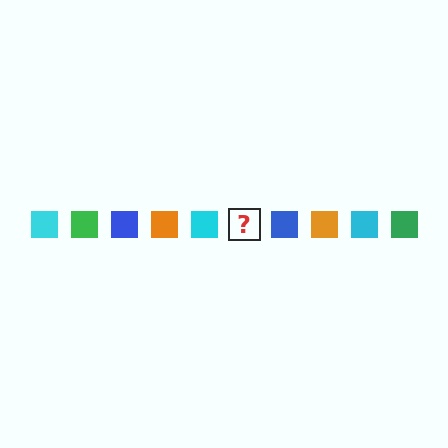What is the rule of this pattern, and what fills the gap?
The rule is that the pattern cycles through cyan, green, blue, orange squares. The gap should be filled with a green square.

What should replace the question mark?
The question mark should be replaced with a green square.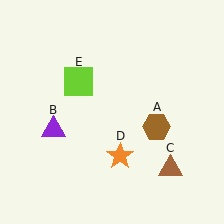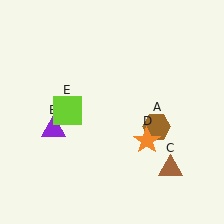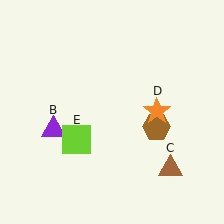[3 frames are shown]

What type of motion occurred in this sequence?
The orange star (object D), lime square (object E) rotated counterclockwise around the center of the scene.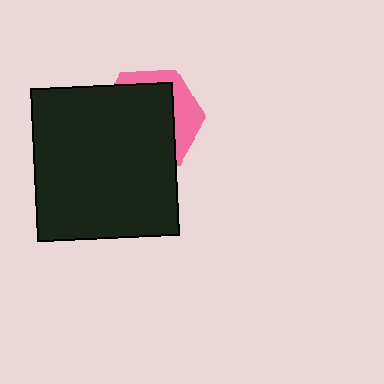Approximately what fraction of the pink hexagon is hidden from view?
Roughly 70% of the pink hexagon is hidden behind the black rectangle.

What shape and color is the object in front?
The object in front is a black rectangle.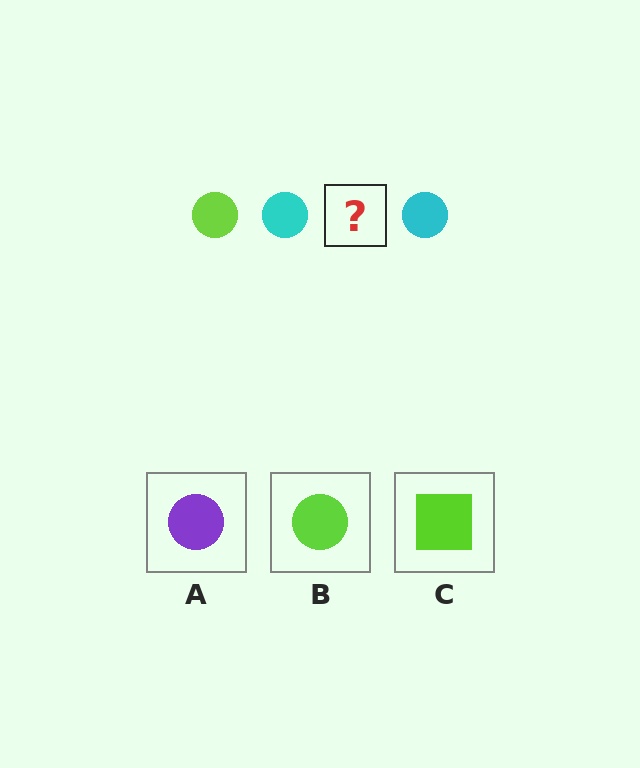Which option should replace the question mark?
Option B.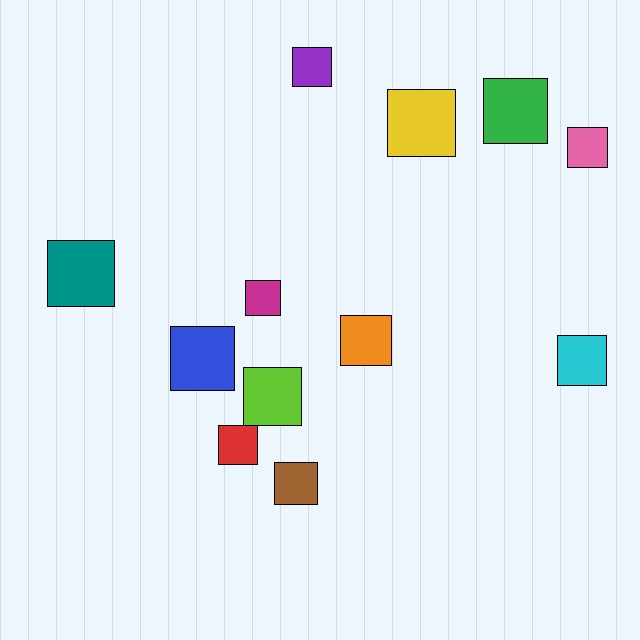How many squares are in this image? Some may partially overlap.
There are 12 squares.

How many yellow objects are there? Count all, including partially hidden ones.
There is 1 yellow object.